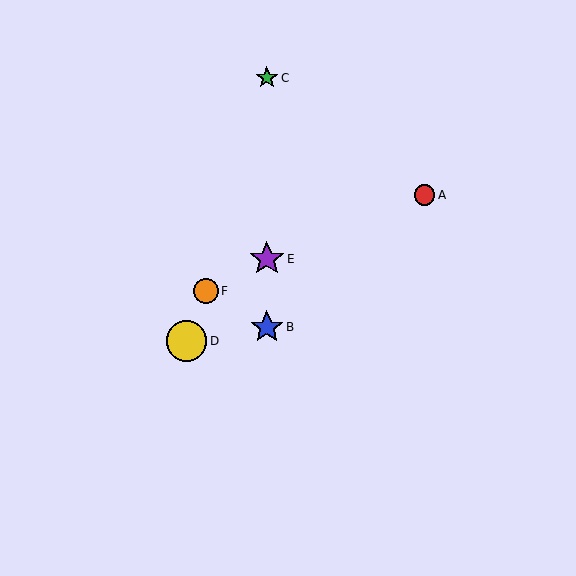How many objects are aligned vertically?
3 objects (B, C, E) are aligned vertically.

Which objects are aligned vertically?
Objects B, C, E are aligned vertically.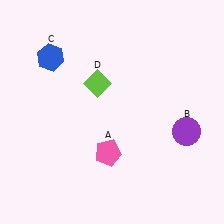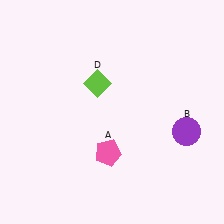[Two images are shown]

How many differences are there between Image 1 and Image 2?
There is 1 difference between the two images.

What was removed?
The blue hexagon (C) was removed in Image 2.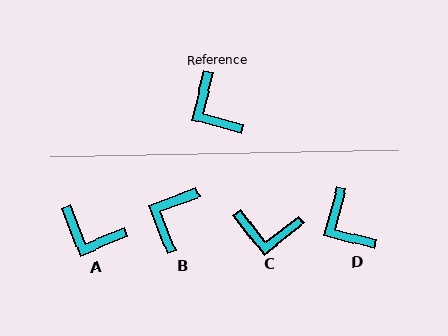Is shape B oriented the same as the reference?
No, it is off by about 55 degrees.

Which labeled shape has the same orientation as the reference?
D.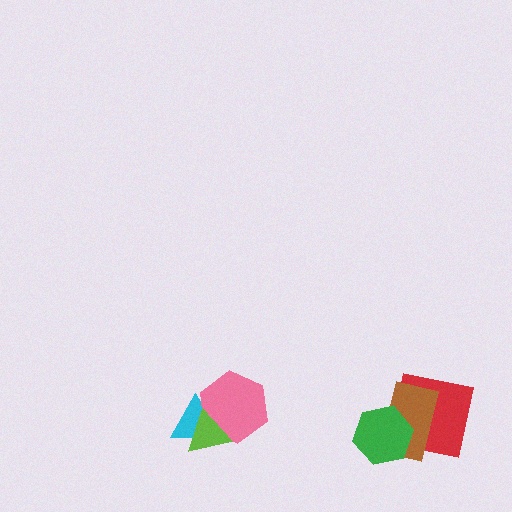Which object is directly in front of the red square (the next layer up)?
The brown rectangle is directly in front of the red square.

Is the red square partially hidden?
Yes, it is partially covered by another shape.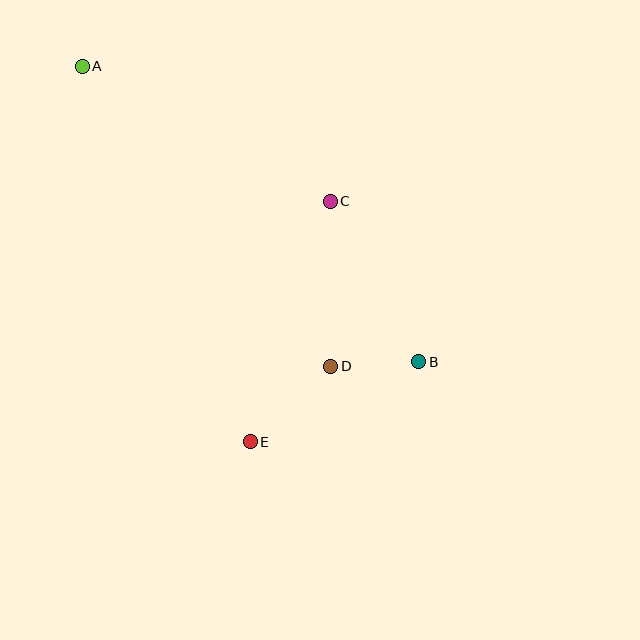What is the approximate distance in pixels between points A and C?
The distance between A and C is approximately 282 pixels.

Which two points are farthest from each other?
Points A and B are farthest from each other.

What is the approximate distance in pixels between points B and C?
The distance between B and C is approximately 183 pixels.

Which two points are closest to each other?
Points B and D are closest to each other.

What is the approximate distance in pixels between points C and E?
The distance between C and E is approximately 254 pixels.